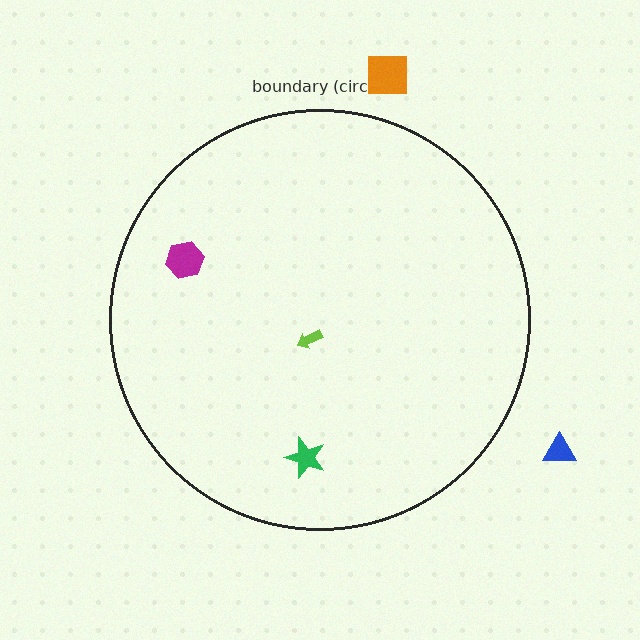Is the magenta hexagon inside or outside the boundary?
Inside.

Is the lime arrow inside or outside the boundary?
Inside.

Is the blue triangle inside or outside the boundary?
Outside.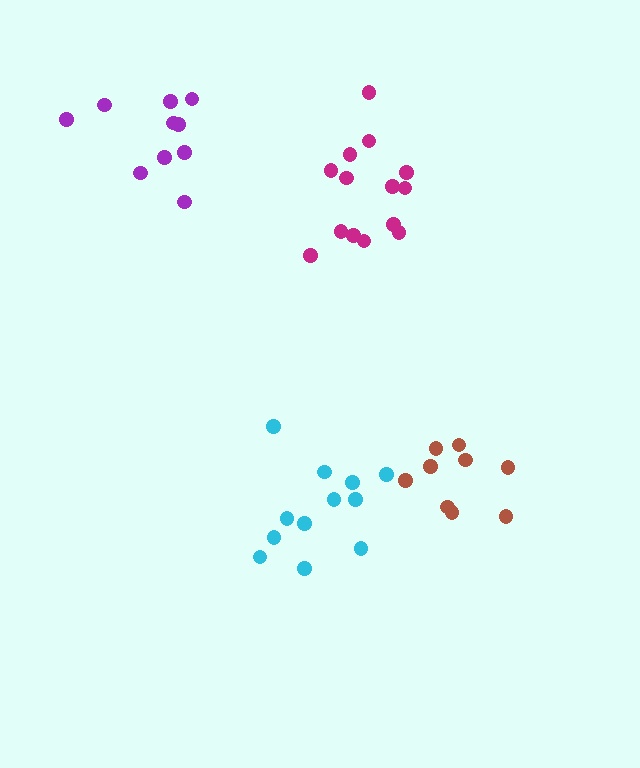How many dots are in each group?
Group 1: 14 dots, Group 2: 12 dots, Group 3: 9 dots, Group 4: 10 dots (45 total).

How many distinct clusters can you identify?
There are 4 distinct clusters.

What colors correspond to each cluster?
The clusters are colored: magenta, cyan, brown, purple.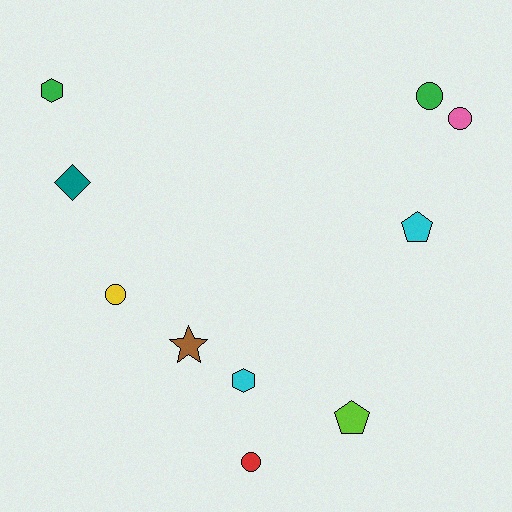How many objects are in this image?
There are 10 objects.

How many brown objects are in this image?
There is 1 brown object.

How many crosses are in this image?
There are no crosses.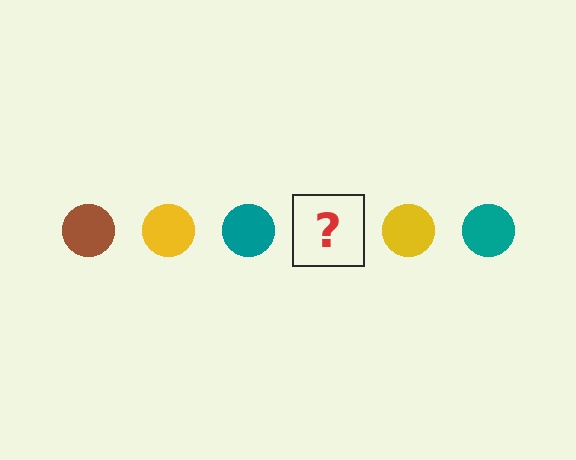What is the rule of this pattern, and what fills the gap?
The rule is that the pattern cycles through brown, yellow, teal circles. The gap should be filled with a brown circle.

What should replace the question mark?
The question mark should be replaced with a brown circle.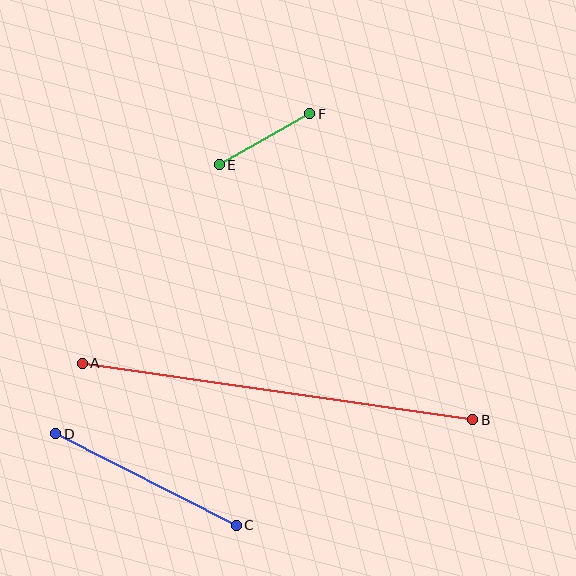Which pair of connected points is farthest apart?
Points A and B are farthest apart.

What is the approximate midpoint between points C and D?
The midpoint is at approximately (146, 480) pixels.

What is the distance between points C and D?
The distance is approximately 202 pixels.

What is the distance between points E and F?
The distance is approximately 104 pixels.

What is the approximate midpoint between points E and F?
The midpoint is at approximately (265, 139) pixels.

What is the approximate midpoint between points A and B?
The midpoint is at approximately (278, 391) pixels.